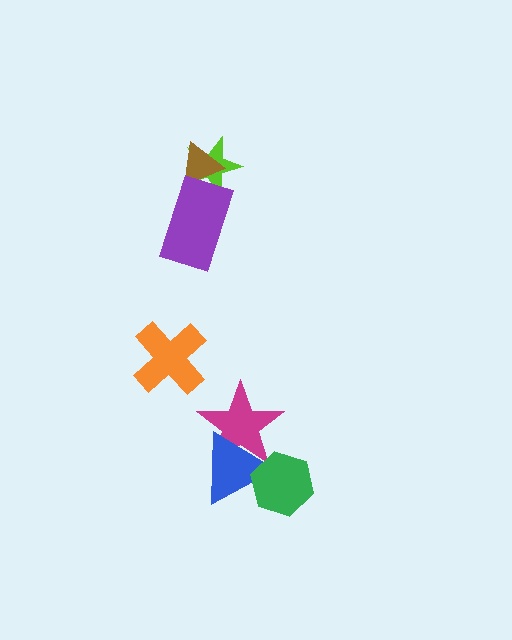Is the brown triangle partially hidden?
Yes, it is partially covered by another shape.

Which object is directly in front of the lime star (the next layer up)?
The brown triangle is directly in front of the lime star.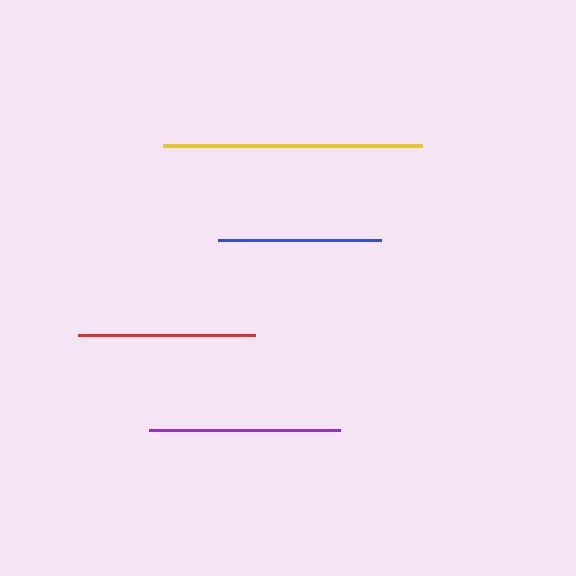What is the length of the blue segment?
The blue segment is approximately 163 pixels long.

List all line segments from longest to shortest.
From longest to shortest: yellow, purple, red, blue.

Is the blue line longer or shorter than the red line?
The red line is longer than the blue line.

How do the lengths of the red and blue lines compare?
The red and blue lines are approximately the same length.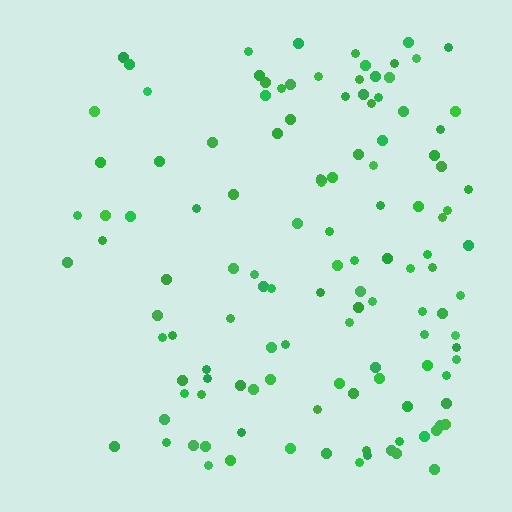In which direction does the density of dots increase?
From left to right, with the right side densest.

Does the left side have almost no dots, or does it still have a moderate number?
Still a moderate number, just noticeably fewer than the right.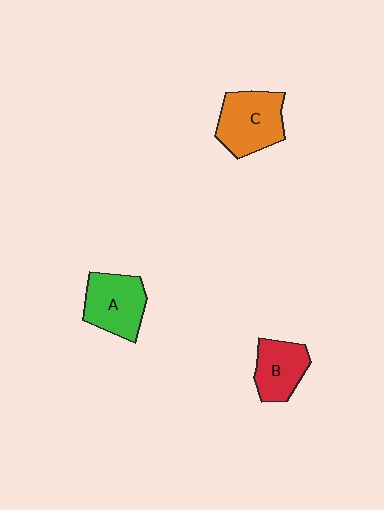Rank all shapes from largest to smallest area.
From largest to smallest: C (orange), A (green), B (red).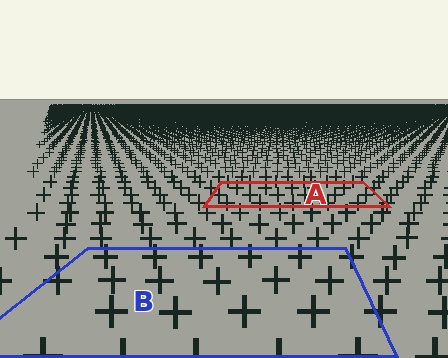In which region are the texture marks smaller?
The texture marks are smaller in region A, because it is farther away.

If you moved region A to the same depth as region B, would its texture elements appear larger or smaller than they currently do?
They would appear larger. At a closer depth, the same texture elements are projected at a bigger on-screen size.